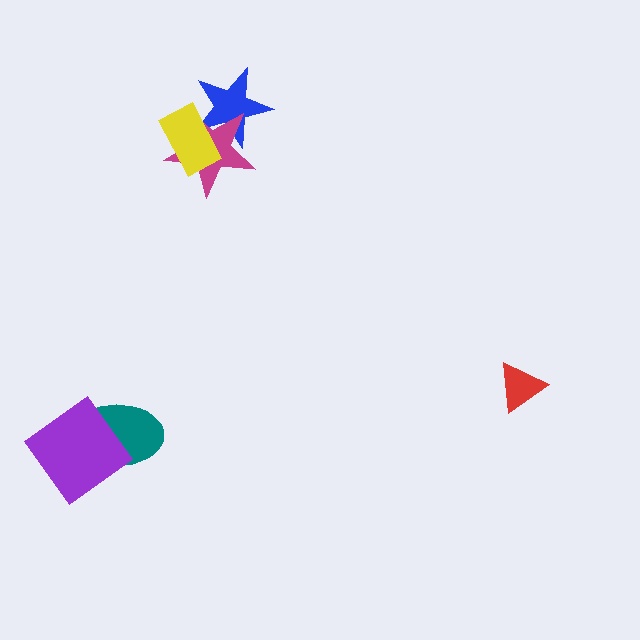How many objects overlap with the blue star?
2 objects overlap with the blue star.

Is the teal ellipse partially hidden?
Yes, it is partially covered by another shape.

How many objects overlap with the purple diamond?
1 object overlaps with the purple diamond.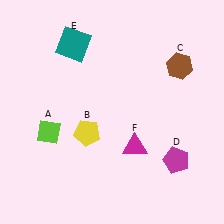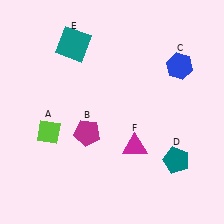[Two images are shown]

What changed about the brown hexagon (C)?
In Image 1, C is brown. In Image 2, it changed to blue.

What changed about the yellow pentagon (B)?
In Image 1, B is yellow. In Image 2, it changed to magenta.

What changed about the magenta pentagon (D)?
In Image 1, D is magenta. In Image 2, it changed to teal.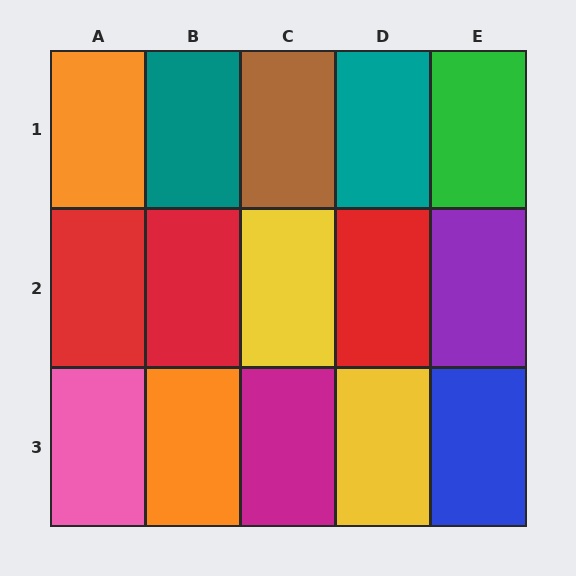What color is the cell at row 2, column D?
Red.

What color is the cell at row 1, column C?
Brown.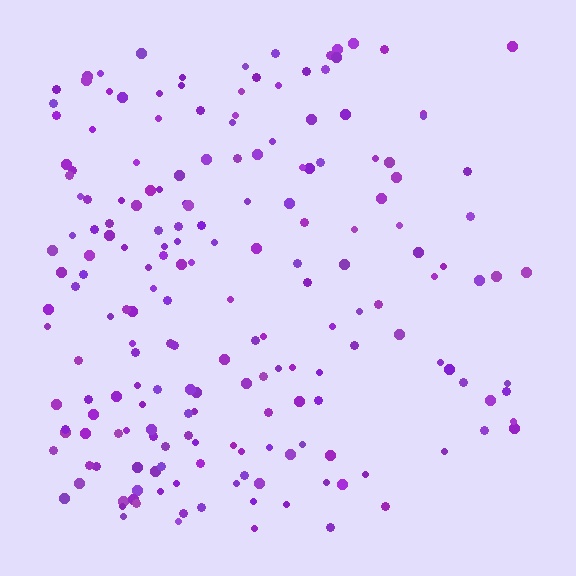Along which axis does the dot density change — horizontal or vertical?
Horizontal.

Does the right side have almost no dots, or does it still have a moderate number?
Still a moderate number, just noticeably fewer than the left.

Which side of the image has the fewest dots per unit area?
The right.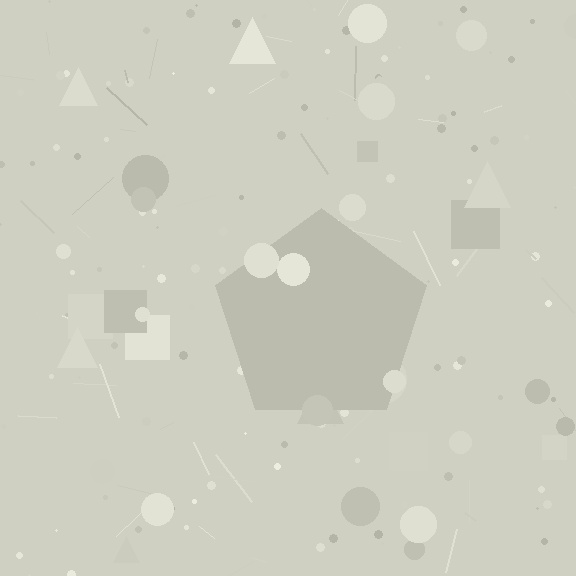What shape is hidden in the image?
A pentagon is hidden in the image.